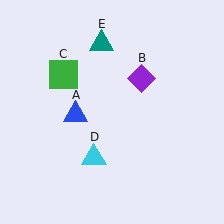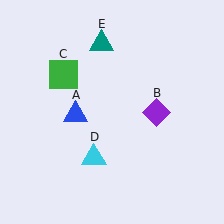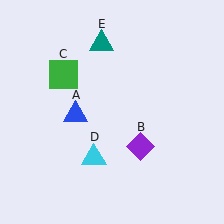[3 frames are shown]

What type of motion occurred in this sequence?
The purple diamond (object B) rotated clockwise around the center of the scene.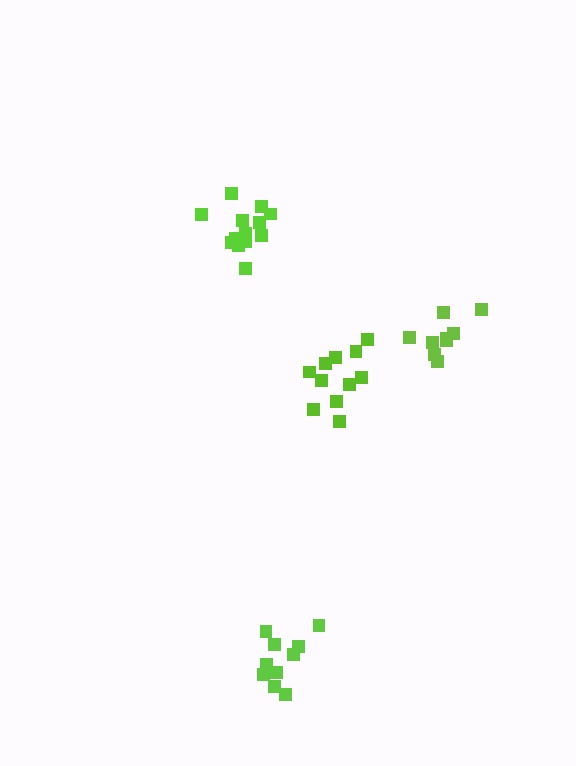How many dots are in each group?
Group 1: 10 dots, Group 2: 14 dots, Group 3: 11 dots, Group 4: 9 dots (44 total).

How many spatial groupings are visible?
There are 4 spatial groupings.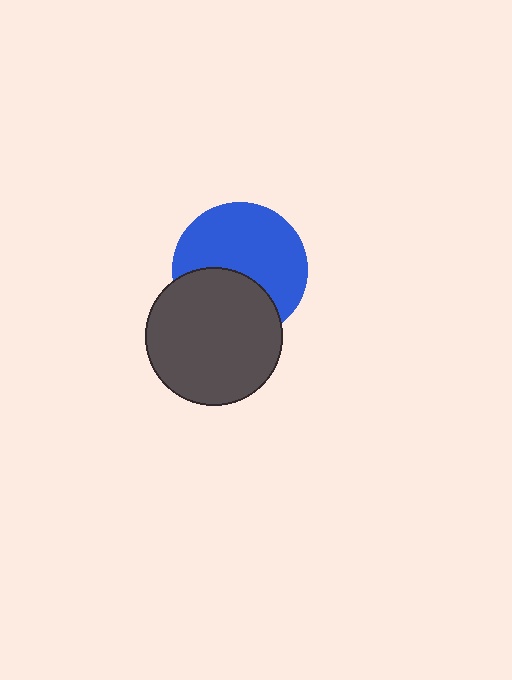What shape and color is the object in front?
The object in front is a dark gray circle.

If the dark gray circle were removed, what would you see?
You would see the complete blue circle.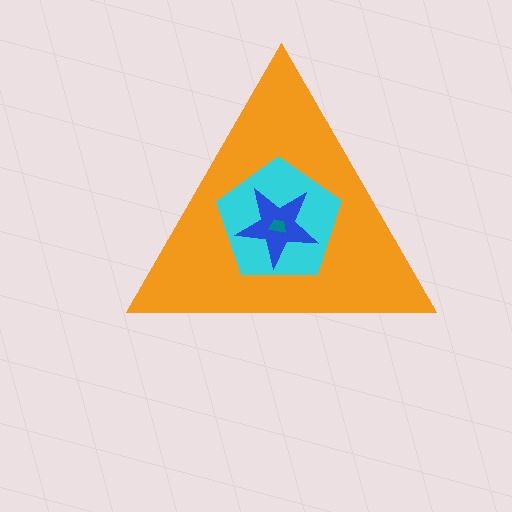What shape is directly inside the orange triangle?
The cyan pentagon.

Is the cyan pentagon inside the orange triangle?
Yes.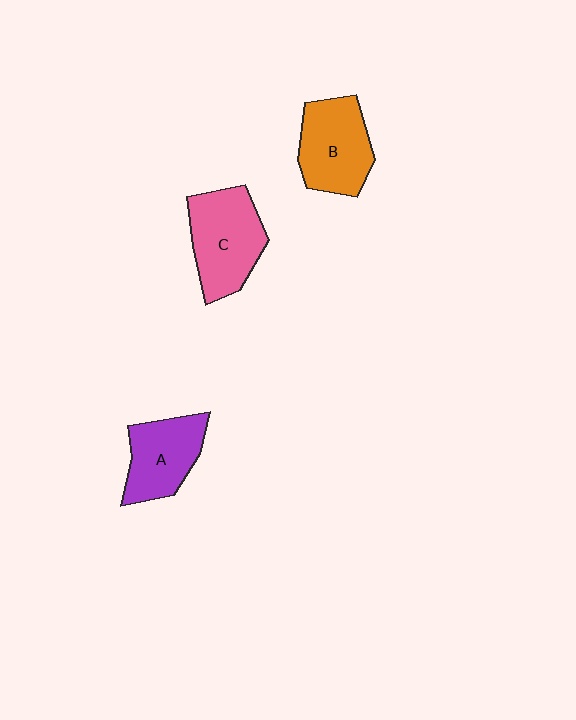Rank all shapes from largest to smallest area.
From largest to smallest: C (pink), B (orange), A (purple).